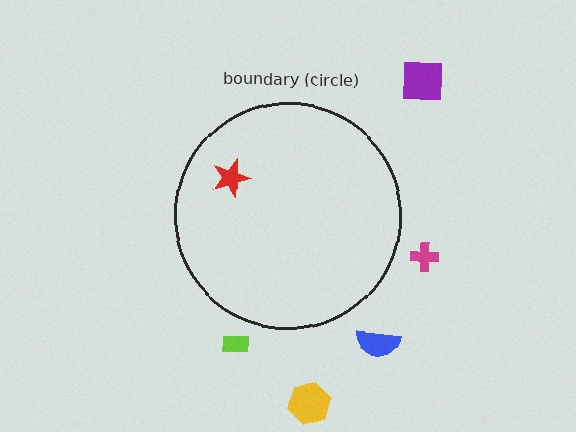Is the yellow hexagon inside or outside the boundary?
Outside.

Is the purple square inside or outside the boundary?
Outside.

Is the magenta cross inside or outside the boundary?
Outside.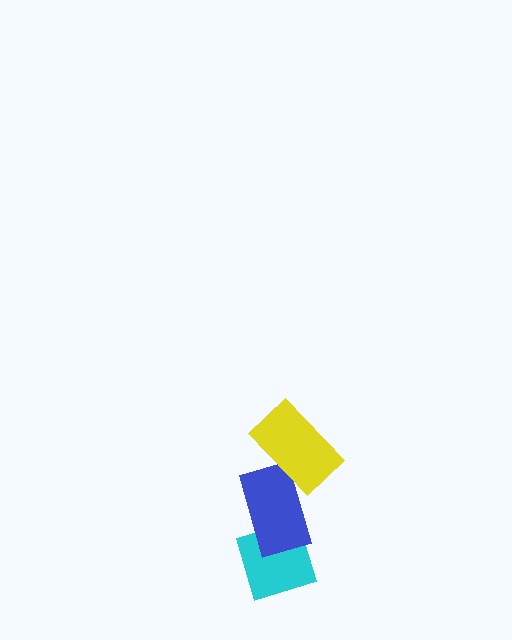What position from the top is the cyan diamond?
The cyan diamond is 3rd from the top.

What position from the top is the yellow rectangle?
The yellow rectangle is 1st from the top.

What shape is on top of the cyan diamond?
The blue rectangle is on top of the cyan diamond.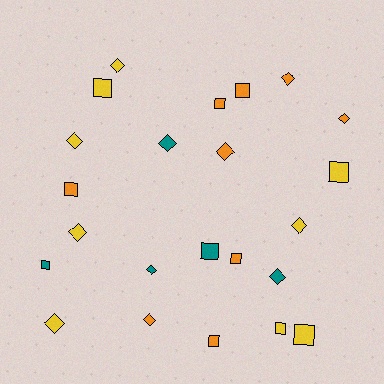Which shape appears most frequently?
Diamond, with 12 objects.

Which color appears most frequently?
Orange, with 9 objects.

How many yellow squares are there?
There are 4 yellow squares.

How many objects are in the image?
There are 23 objects.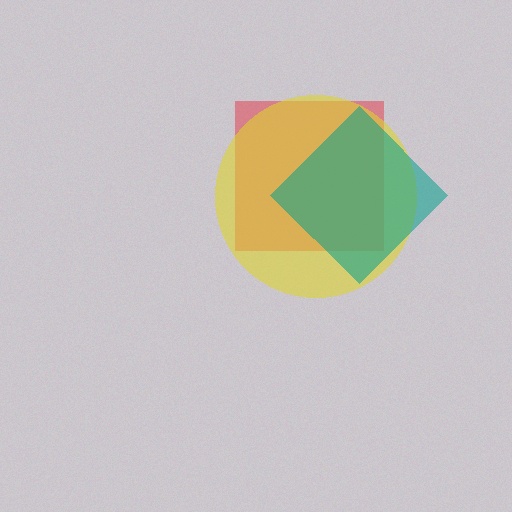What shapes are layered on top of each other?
The layered shapes are: a red square, a yellow circle, a teal diamond.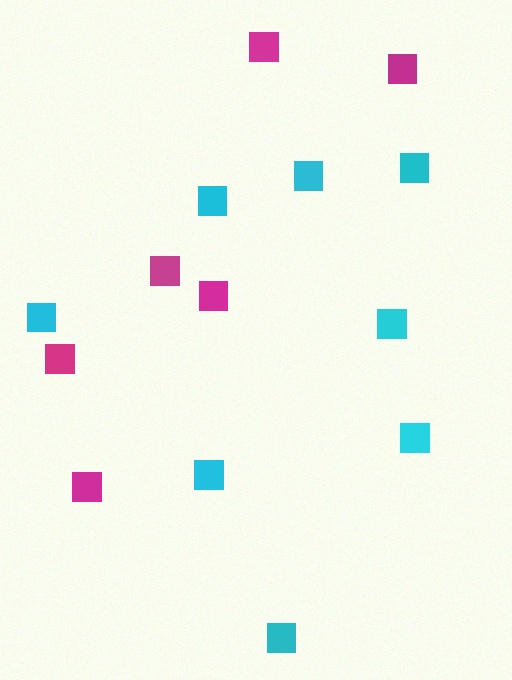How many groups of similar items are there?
There are 2 groups: one group of cyan squares (8) and one group of magenta squares (6).